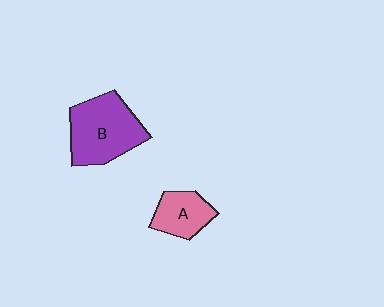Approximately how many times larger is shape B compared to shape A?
Approximately 1.8 times.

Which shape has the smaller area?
Shape A (pink).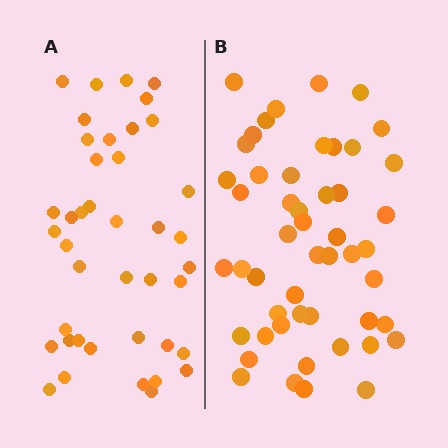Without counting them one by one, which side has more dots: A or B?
Region B (the right region) has more dots.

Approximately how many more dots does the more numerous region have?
Region B has roughly 8 or so more dots than region A.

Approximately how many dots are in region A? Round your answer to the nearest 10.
About 40 dots. (The exact count is 41, which rounds to 40.)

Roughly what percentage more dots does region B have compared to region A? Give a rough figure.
About 20% more.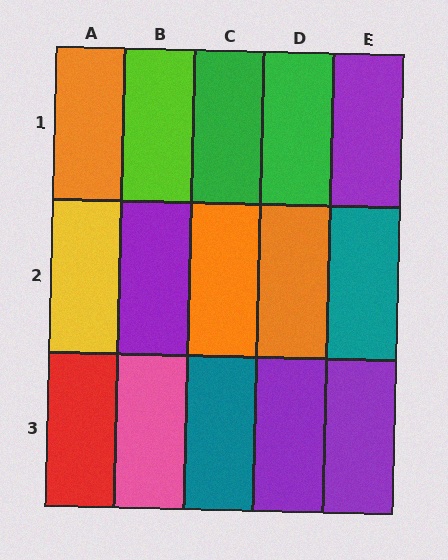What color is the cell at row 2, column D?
Orange.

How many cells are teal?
2 cells are teal.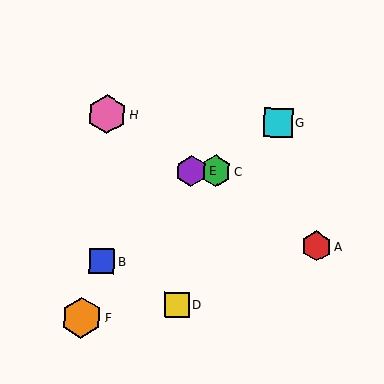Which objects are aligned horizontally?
Objects C, E are aligned horizontally.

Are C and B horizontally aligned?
No, C is at y≈171 and B is at y≈262.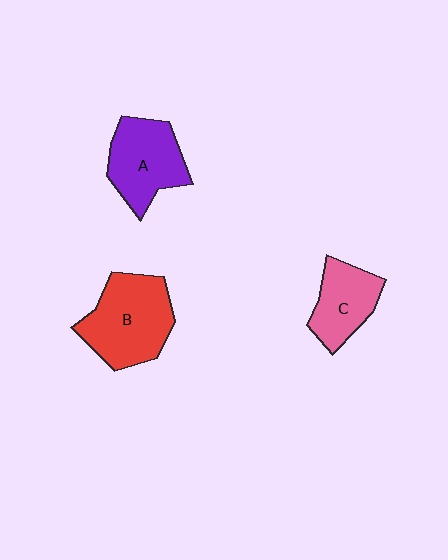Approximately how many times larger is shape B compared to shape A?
Approximately 1.2 times.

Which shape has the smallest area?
Shape C (pink).